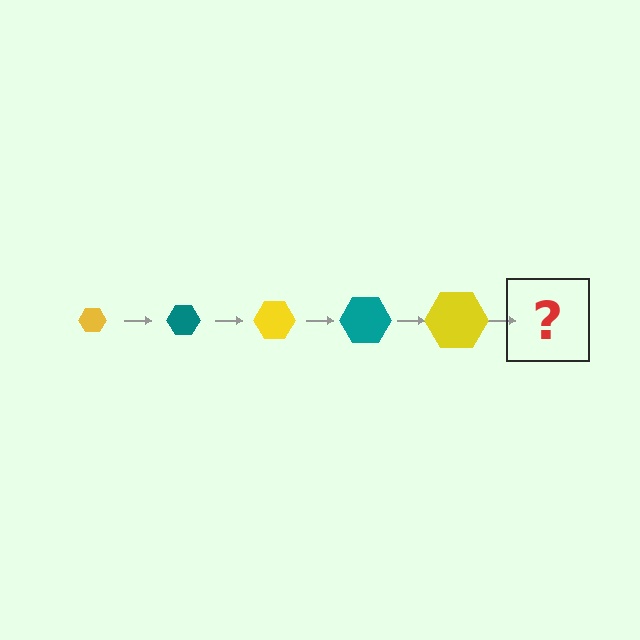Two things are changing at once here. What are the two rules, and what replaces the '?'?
The two rules are that the hexagon grows larger each step and the color cycles through yellow and teal. The '?' should be a teal hexagon, larger than the previous one.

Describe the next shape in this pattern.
It should be a teal hexagon, larger than the previous one.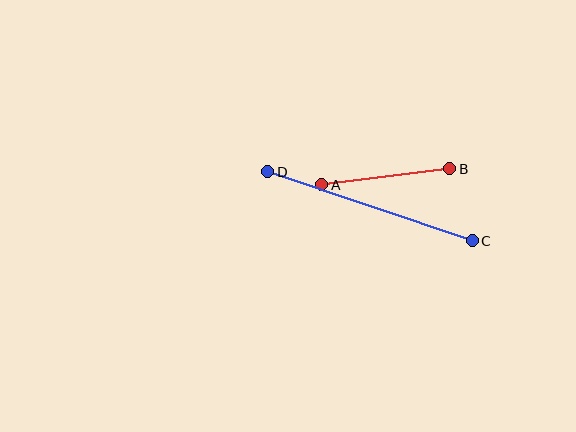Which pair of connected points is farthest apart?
Points C and D are farthest apart.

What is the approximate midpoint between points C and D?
The midpoint is at approximately (370, 206) pixels.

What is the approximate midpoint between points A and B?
The midpoint is at approximately (386, 177) pixels.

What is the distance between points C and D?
The distance is approximately 216 pixels.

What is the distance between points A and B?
The distance is approximately 129 pixels.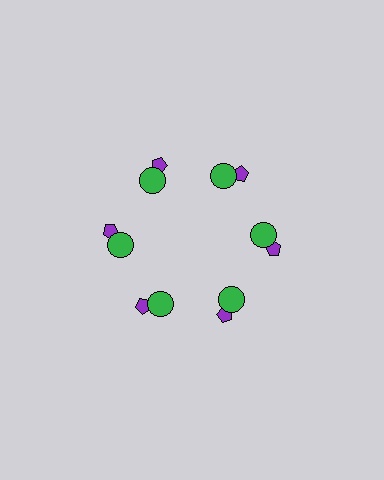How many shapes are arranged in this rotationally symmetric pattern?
There are 12 shapes, arranged in 6 groups of 2.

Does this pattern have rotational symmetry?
Yes, this pattern has 6-fold rotational symmetry. It looks the same after rotating 60 degrees around the center.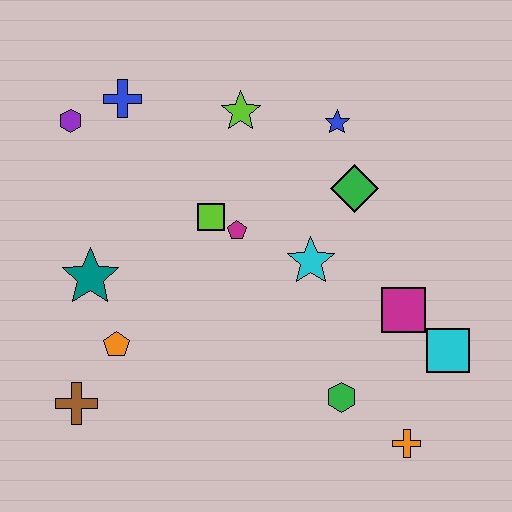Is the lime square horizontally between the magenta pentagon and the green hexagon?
No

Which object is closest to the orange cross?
The green hexagon is closest to the orange cross.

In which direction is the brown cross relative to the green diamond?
The brown cross is to the left of the green diamond.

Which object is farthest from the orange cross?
The purple hexagon is farthest from the orange cross.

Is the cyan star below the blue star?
Yes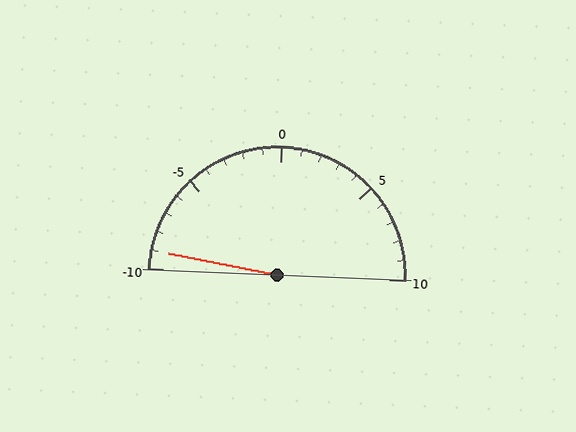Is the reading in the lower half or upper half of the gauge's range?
The reading is in the lower half of the range (-10 to 10).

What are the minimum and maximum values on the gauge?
The gauge ranges from -10 to 10.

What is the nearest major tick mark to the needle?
The nearest major tick mark is -10.